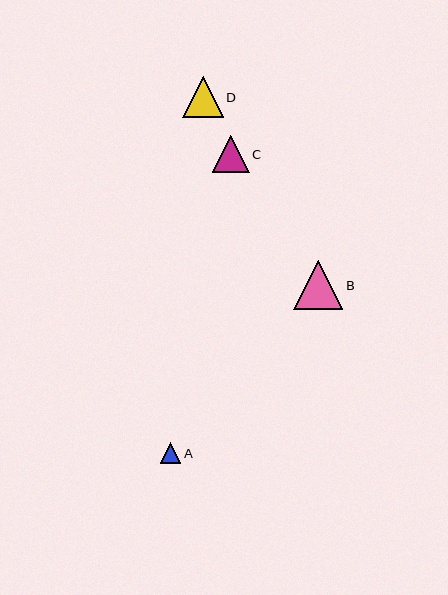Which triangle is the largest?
Triangle B is the largest with a size of approximately 49 pixels.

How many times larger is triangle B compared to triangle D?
Triangle B is approximately 1.2 times the size of triangle D.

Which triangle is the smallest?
Triangle A is the smallest with a size of approximately 21 pixels.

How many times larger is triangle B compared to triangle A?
Triangle B is approximately 2.4 times the size of triangle A.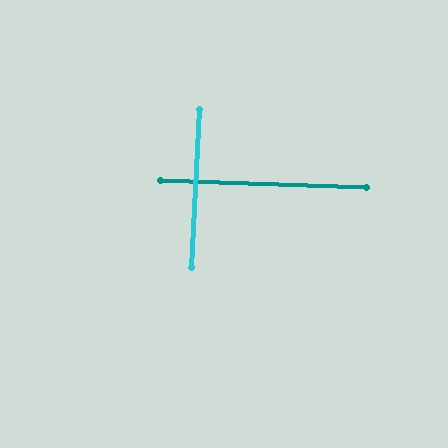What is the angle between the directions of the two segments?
Approximately 89 degrees.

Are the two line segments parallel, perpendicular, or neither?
Perpendicular — they meet at approximately 89°.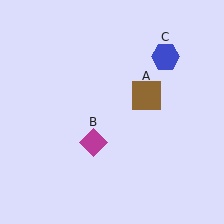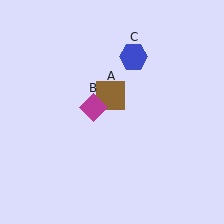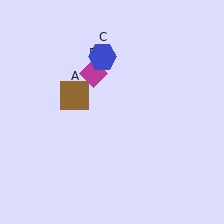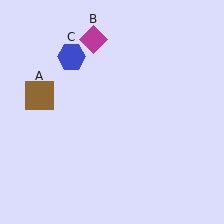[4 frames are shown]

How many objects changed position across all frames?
3 objects changed position: brown square (object A), magenta diamond (object B), blue hexagon (object C).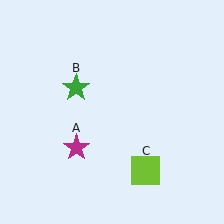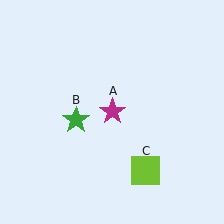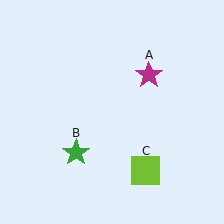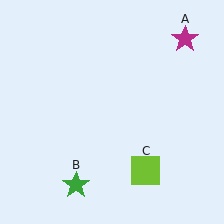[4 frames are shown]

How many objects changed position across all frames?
2 objects changed position: magenta star (object A), green star (object B).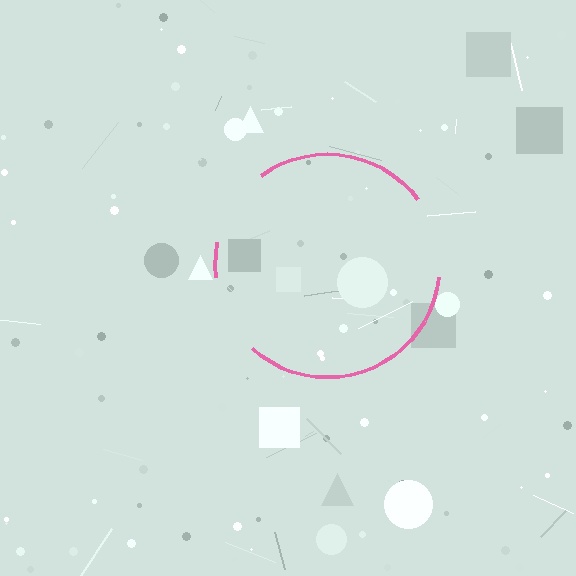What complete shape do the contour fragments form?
The contour fragments form a circle.